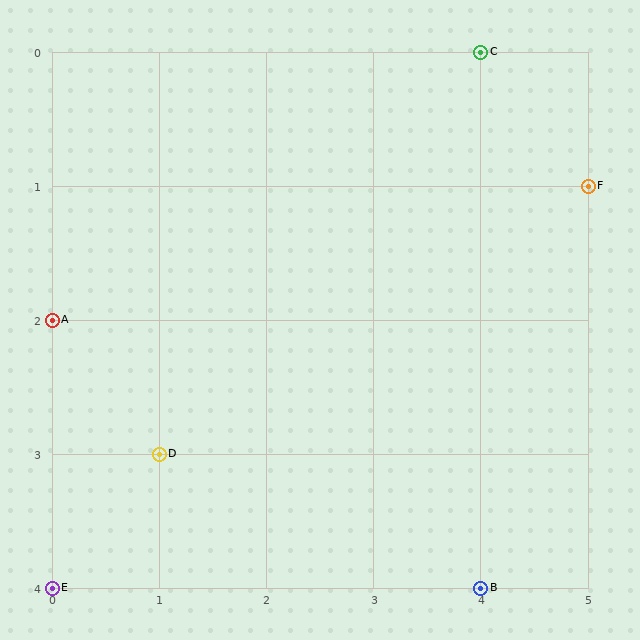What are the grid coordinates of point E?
Point E is at grid coordinates (0, 4).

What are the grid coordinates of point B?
Point B is at grid coordinates (4, 4).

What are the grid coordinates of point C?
Point C is at grid coordinates (4, 0).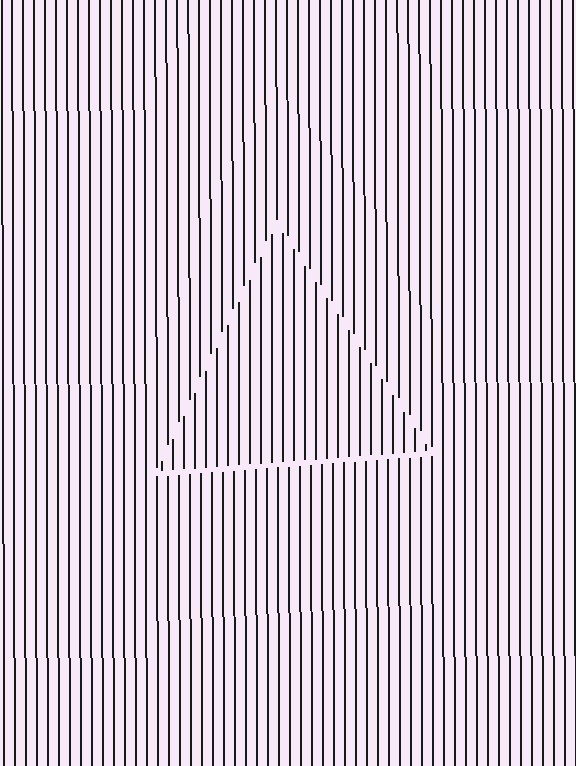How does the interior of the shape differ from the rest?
The interior of the shape contains the same grating, shifted by half a period — the contour is defined by the phase discontinuity where line-ends from the inner and outer gratings abut.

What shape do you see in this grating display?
An illusory triangle. The interior of the shape contains the same grating, shifted by half a period — the contour is defined by the phase discontinuity where line-ends from the inner and outer gratings abut.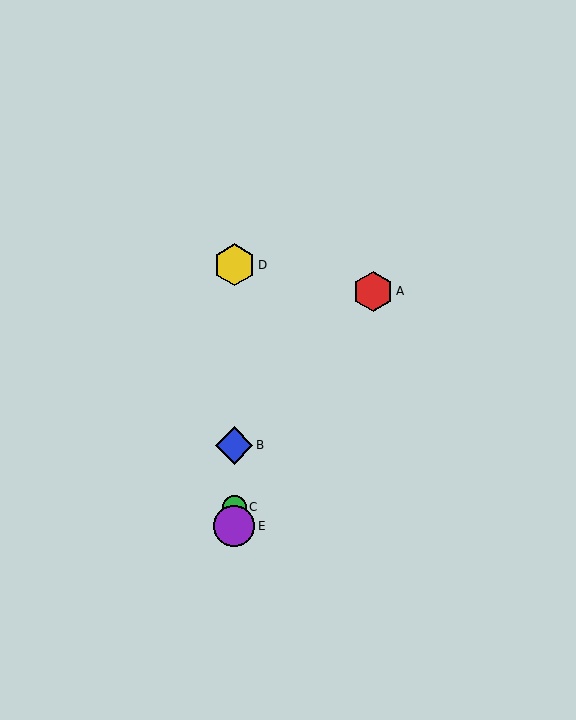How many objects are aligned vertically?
4 objects (B, C, D, E) are aligned vertically.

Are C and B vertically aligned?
Yes, both are at x≈234.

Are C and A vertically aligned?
No, C is at x≈234 and A is at x≈373.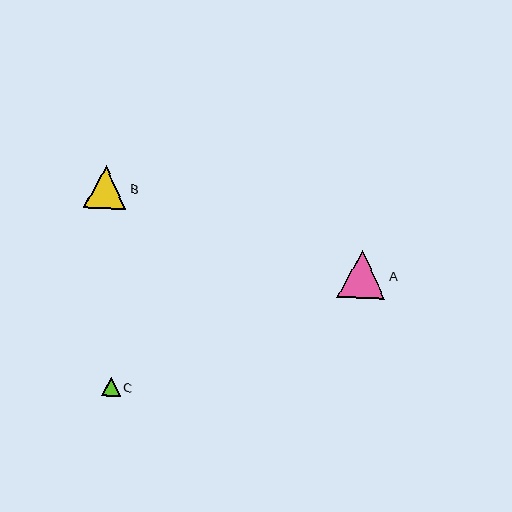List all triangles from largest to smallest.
From largest to smallest: A, B, C.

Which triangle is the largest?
Triangle A is the largest with a size of approximately 48 pixels.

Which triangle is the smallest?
Triangle C is the smallest with a size of approximately 19 pixels.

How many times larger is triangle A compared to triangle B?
Triangle A is approximately 1.1 times the size of triangle B.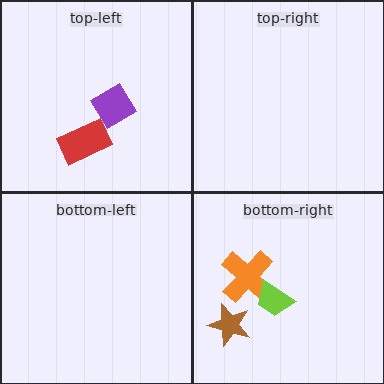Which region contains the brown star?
The bottom-right region.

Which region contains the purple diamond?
The top-left region.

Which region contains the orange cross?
The bottom-right region.